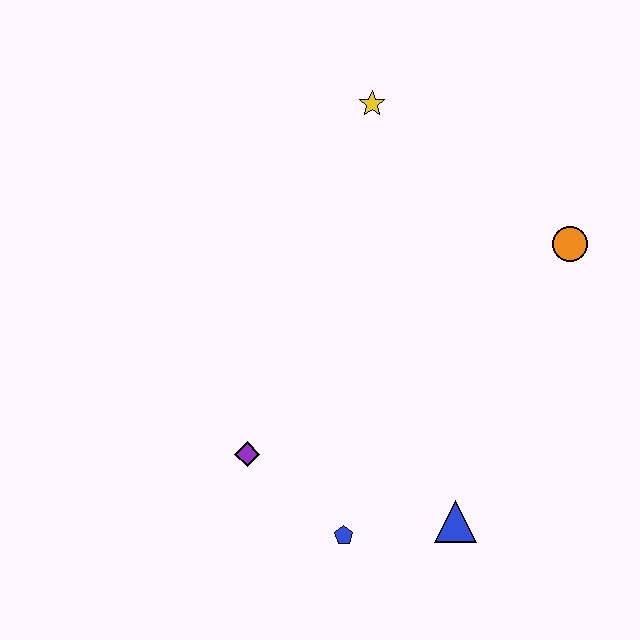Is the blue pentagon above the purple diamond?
No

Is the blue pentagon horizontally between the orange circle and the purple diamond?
Yes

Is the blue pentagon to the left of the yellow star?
Yes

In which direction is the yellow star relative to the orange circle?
The yellow star is to the left of the orange circle.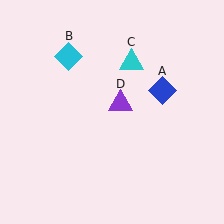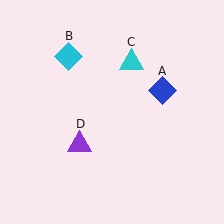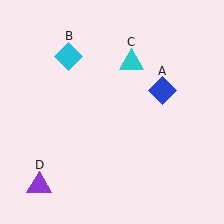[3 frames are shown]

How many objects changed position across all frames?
1 object changed position: purple triangle (object D).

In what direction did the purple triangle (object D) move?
The purple triangle (object D) moved down and to the left.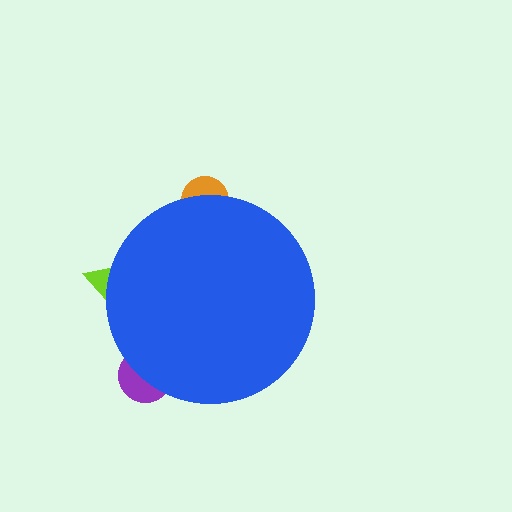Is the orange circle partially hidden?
Yes, the orange circle is partially hidden behind the blue circle.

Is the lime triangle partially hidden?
Yes, the lime triangle is partially hidden behind the blue circle.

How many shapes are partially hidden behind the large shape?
3 shapes are partially hidden.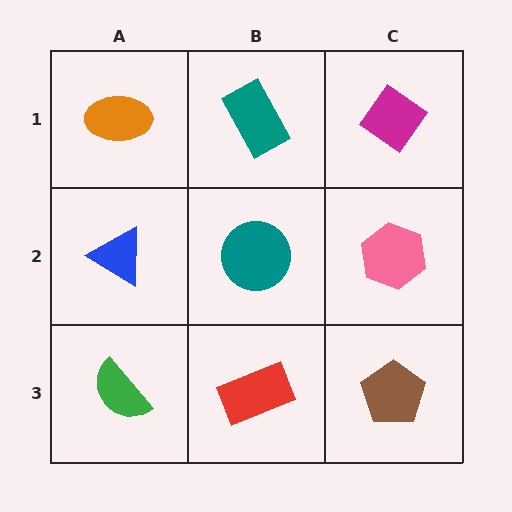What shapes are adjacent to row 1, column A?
A blue triangle (row 2, column A), a teal rectangle (row 1, column B).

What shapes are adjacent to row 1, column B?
A teal circle (row 2, column B), an orange ellipse (row 1, column A), a magenta diamond (row 1, column C).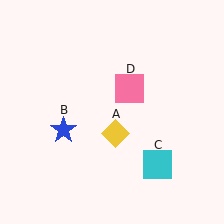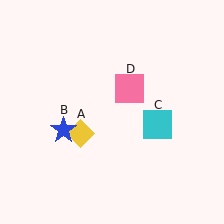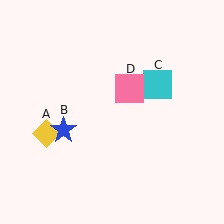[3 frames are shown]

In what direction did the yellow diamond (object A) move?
The yellow diamond (object A) moved left.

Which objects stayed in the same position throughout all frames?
Blue star (object B) and pink square (object D) remained stationary.